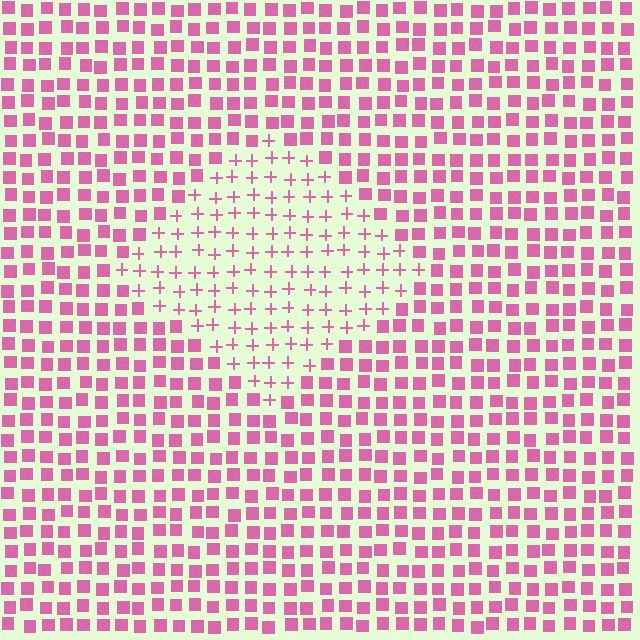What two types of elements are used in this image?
The image uses plus signs inside the diamond region and squares outside it.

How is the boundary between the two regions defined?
The boundary is defined by a change in element shape: plus signs inside vs. squares outside. All elements share the same color and spacing.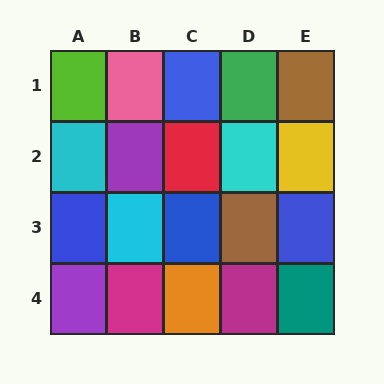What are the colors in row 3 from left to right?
Blue, cyan, blue, brown, blue.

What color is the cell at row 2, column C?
Red.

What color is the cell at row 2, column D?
Cyan.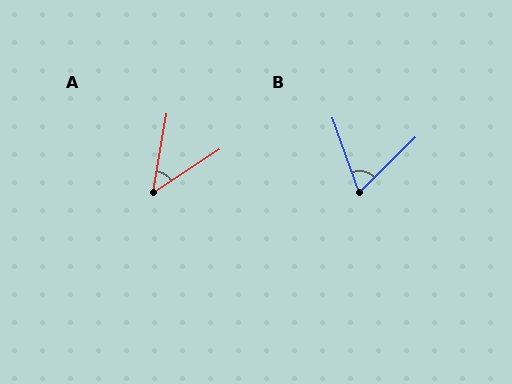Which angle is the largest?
B, at approximately 65 degrees.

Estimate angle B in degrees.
Approximately 65 degrees.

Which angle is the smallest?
A, at approximately 47 degrees.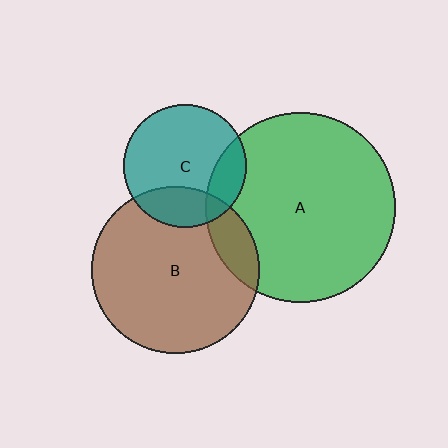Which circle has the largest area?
Circle A (green).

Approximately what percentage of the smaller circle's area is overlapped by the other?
Approximately 20%.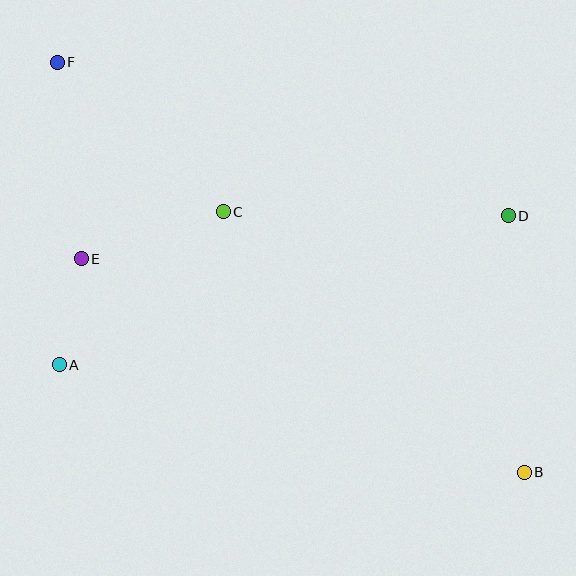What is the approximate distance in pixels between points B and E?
The distance between B and E is approximately 492 pixels.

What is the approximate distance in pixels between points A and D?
The distance between A and D is approximately 473 pixels.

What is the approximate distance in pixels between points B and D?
The distance between B and D is approximately 257 pixels.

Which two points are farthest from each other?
Points B and F are farthest from each other.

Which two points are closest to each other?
Points A and E are closest to each other.